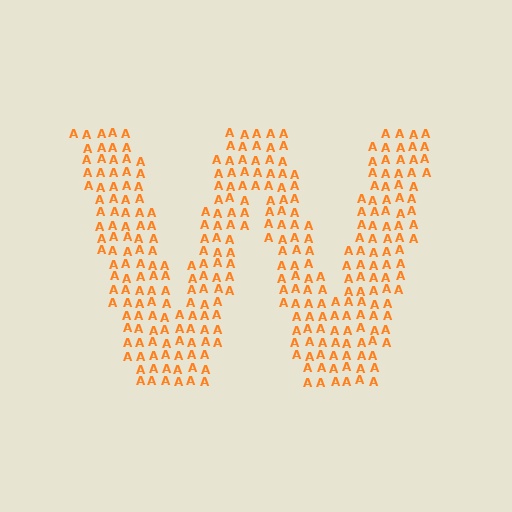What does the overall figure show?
The overall figure shows the letter W.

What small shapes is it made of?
It is made of small letter A's.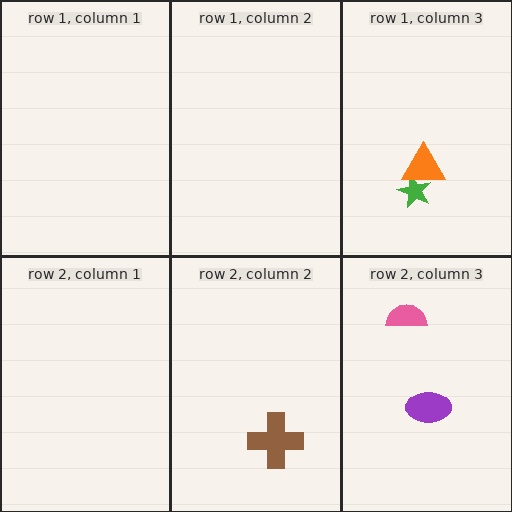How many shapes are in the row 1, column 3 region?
2.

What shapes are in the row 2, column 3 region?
The pink semicircle, the purple ellipse.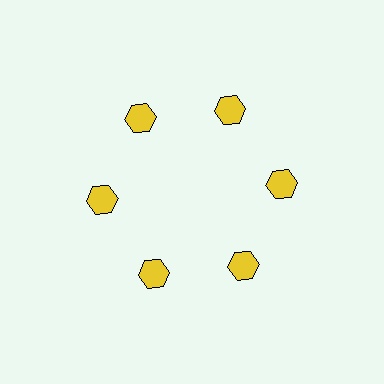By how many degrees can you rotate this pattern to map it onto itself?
The pattern maps onto itself every 60 degrees of rotation.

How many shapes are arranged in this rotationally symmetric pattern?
There are 6 shapes, arranged in 6 groups of 1.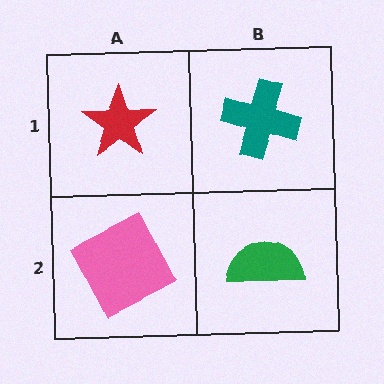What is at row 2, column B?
A green semicircle.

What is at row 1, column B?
A teal cross.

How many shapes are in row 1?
2 shapes.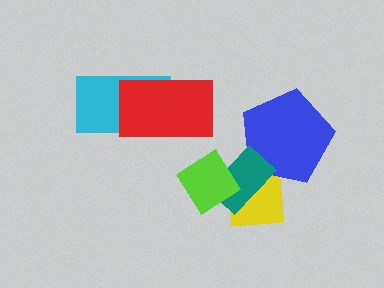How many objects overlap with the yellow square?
3 objects overlap with the yellow square.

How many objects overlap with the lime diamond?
2 objects overlap with the lime diamond.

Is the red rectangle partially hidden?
No, no other shape covers it.